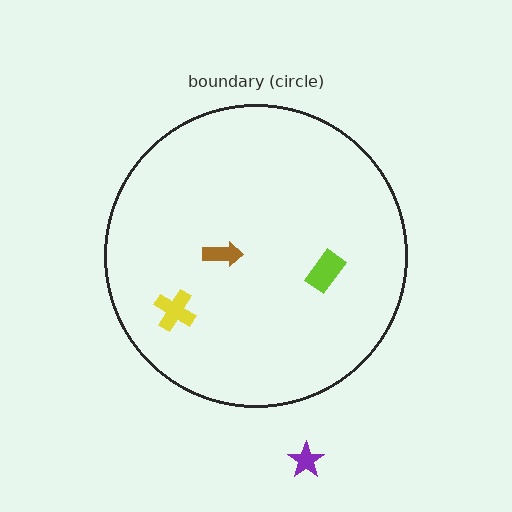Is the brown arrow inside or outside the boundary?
Inside.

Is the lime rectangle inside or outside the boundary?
Inside.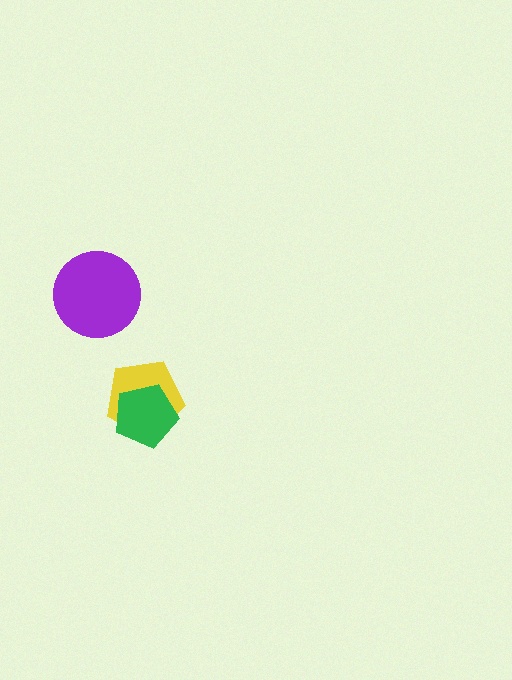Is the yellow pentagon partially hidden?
Yes, it is partially covered by another shape.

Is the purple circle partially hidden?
No, no other shape covers it.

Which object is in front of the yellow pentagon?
The green pentagon is in front of the yellow pentagon.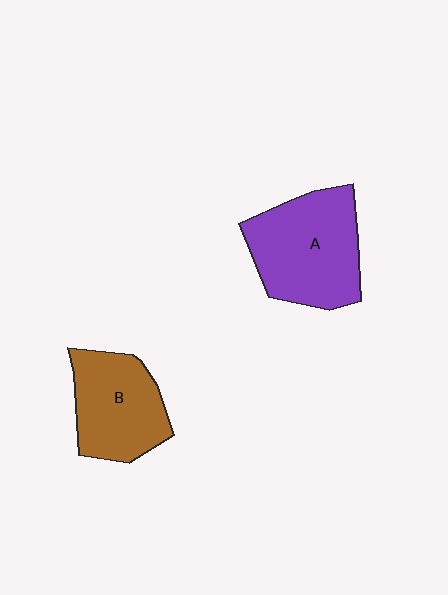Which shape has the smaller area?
Shape B (brown).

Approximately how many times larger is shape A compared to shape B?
Approximately 1.3 times.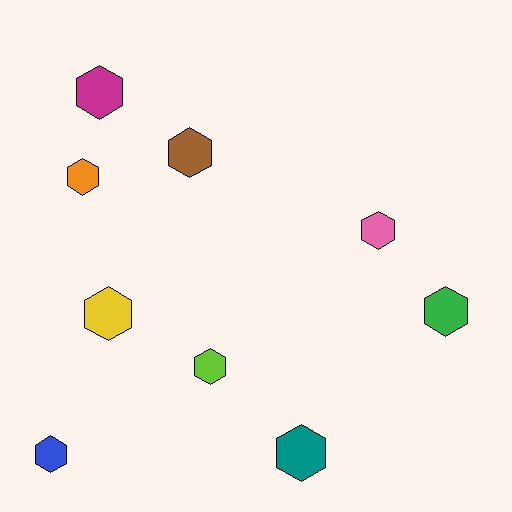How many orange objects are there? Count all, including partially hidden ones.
There is 1 orange object.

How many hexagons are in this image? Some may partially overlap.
There are 9 hexagons.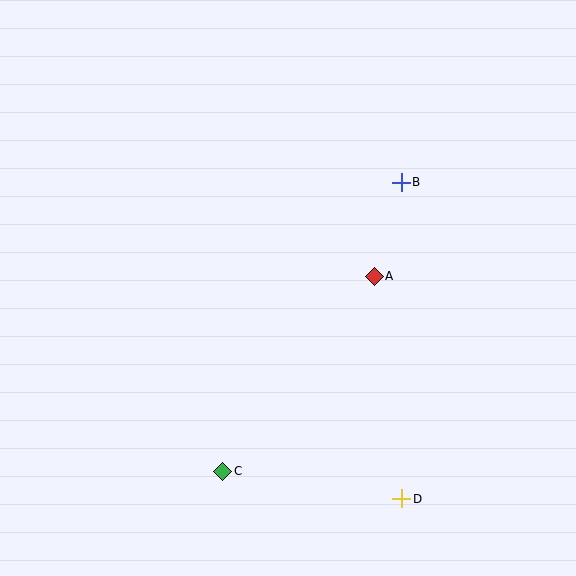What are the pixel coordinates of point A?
Point A is at (374, 276).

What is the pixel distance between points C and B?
The distance between C and B is 340 pixels.